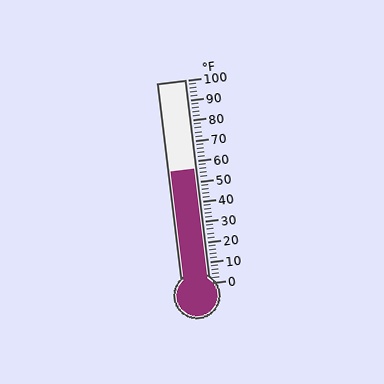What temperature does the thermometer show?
The thermometer shows approximately 56°F.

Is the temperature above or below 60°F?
The temperature is below 60°F.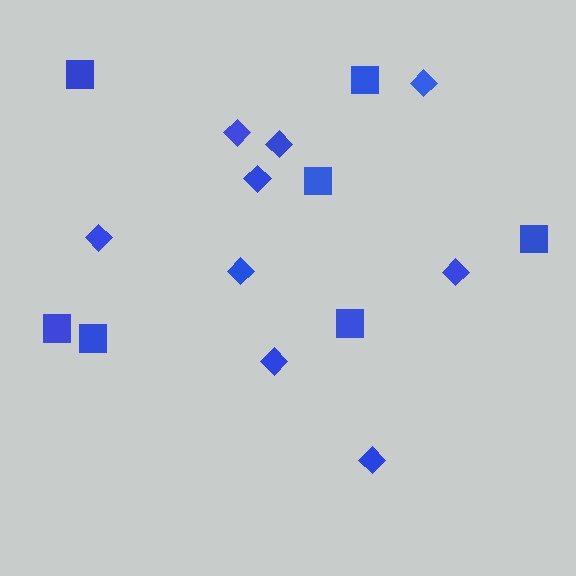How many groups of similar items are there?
There are 2 groups: one group of squares (7) and one group of diamonds (9).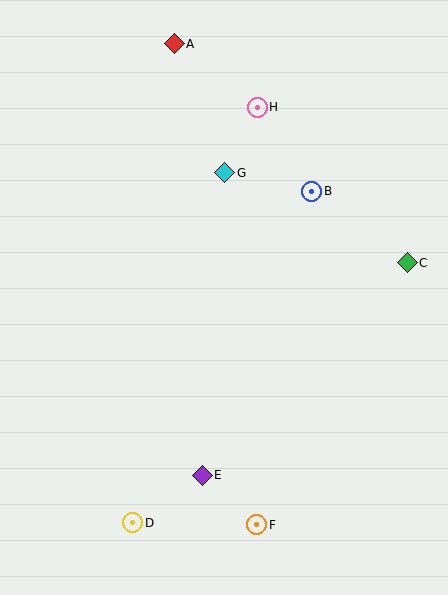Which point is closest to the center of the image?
Point G at (225, 173) is closest to the center.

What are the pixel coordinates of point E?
Point E is at (202, 475).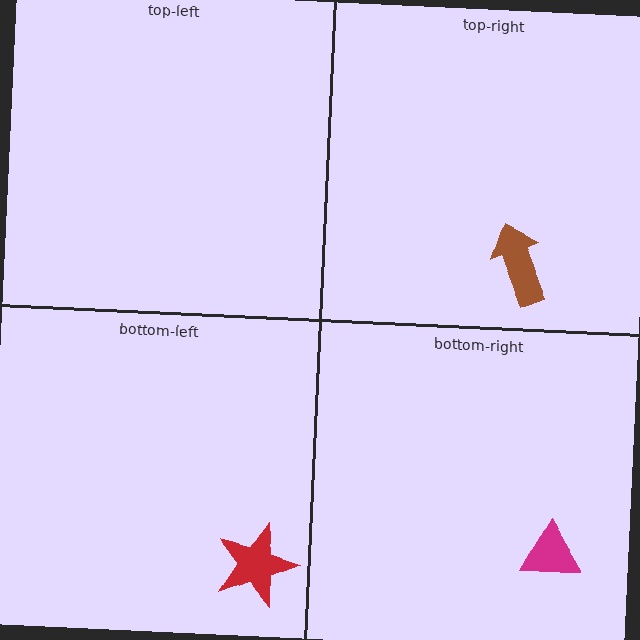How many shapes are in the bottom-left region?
1.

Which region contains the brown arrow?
The top-right region.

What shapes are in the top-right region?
The brown arrow.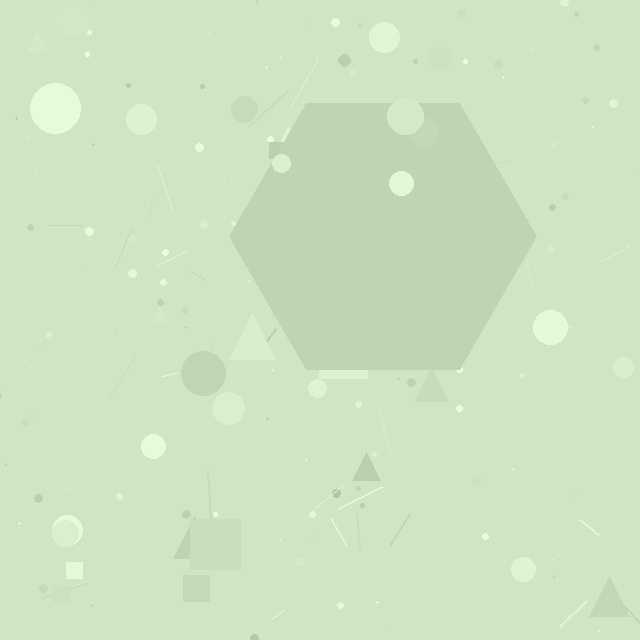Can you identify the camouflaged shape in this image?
The camouflaged shape is a hexagon.